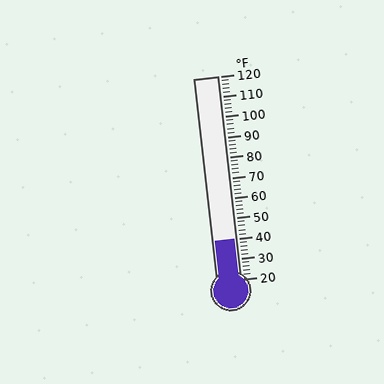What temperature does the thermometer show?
The thermometer shows approximately 40°F.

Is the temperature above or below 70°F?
The temperature is below 70°F.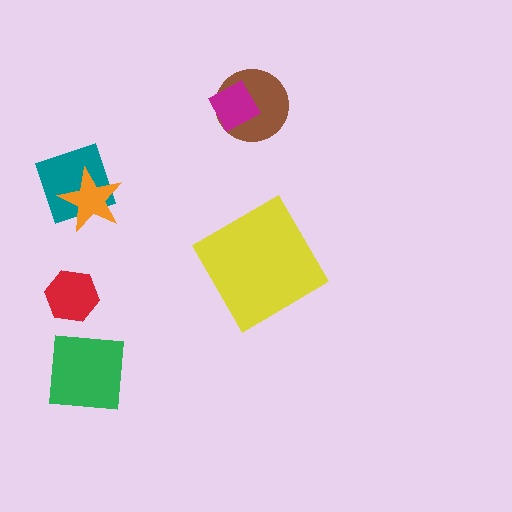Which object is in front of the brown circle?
The magenta diamond is in front of the brown circle.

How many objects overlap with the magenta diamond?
1 object overlaps with the magenta diamond.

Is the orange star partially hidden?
No, no other shape covers it.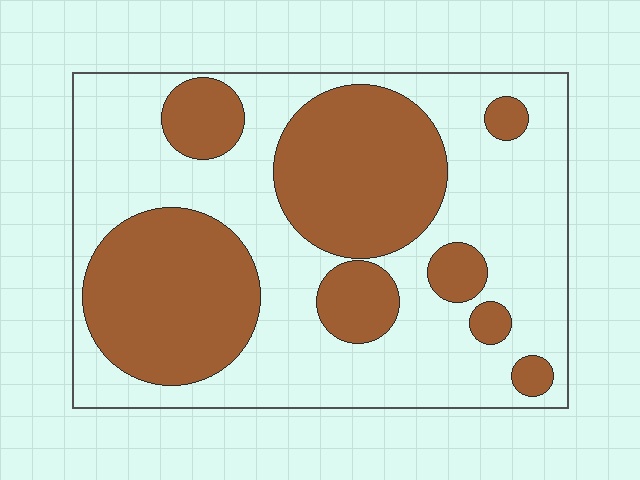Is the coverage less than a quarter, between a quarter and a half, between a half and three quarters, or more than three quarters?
Between a quarter and a half.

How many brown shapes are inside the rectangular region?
8.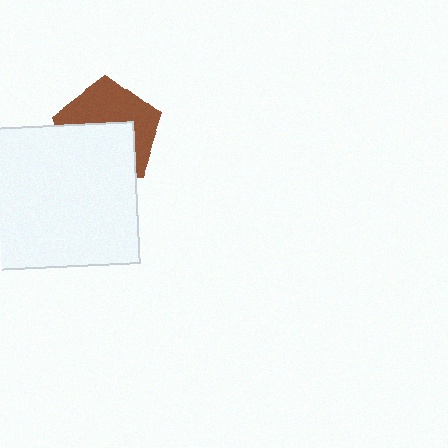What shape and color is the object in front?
The object in front is a white square.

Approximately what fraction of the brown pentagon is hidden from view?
Roughly 50% of the brown pentagon is hidden behind the white square.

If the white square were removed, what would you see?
You would see the complete brown pentagon.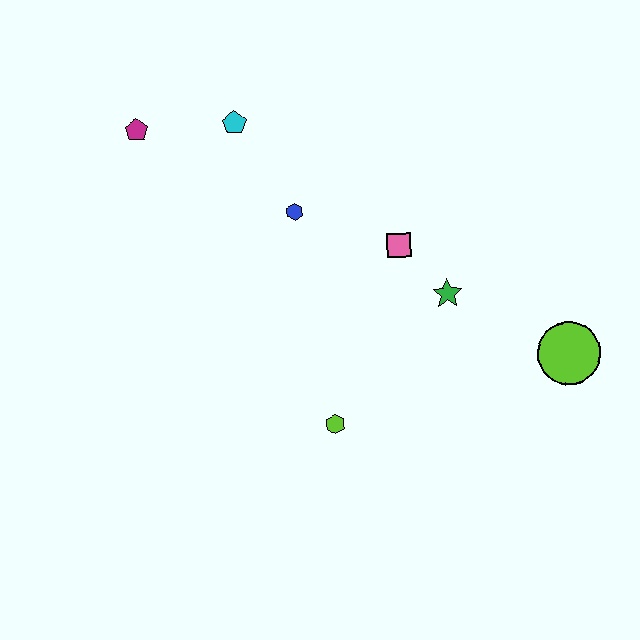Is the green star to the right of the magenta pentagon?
Yes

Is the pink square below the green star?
No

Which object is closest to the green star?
The pink square is closest to the green star.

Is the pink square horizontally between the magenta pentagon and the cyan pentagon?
No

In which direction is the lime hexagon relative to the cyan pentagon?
The lime hexagon is below the cyan pentagon.